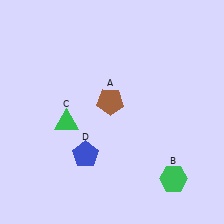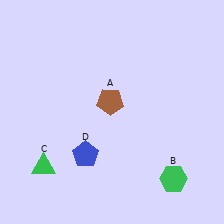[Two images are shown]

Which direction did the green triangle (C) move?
The green triangle (C) moved down.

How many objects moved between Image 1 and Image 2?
1 object moved between the two images.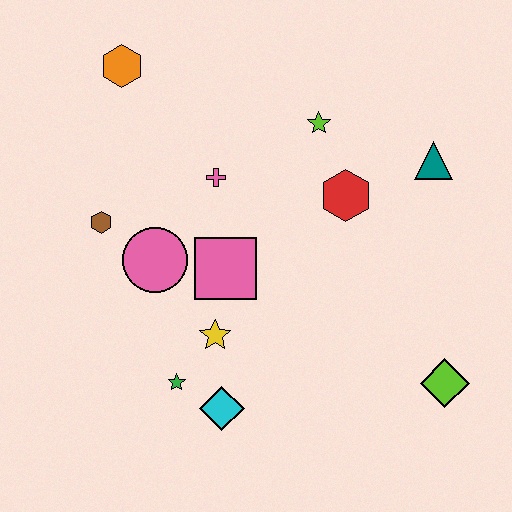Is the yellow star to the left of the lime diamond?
Yes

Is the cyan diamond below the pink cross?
Yes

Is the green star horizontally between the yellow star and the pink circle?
Yes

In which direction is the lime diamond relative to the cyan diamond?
The lime diamond is to the right of the cyan diamond.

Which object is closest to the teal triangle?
The red hexagon is closest to the teal triangle.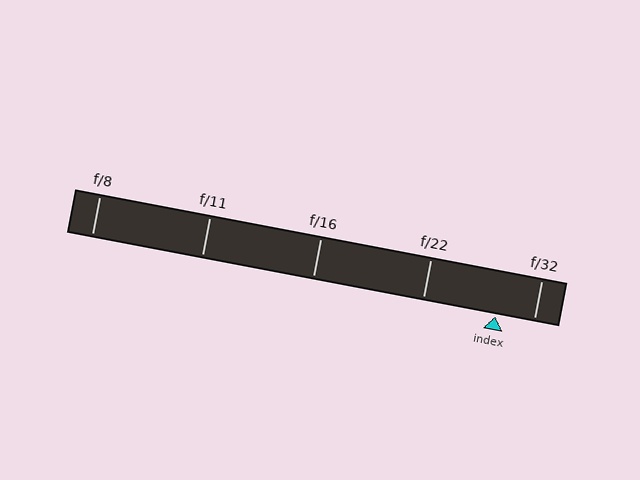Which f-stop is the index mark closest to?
The index mark is closest to f/32.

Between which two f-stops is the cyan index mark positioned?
The index mark is between f/22 and f/32.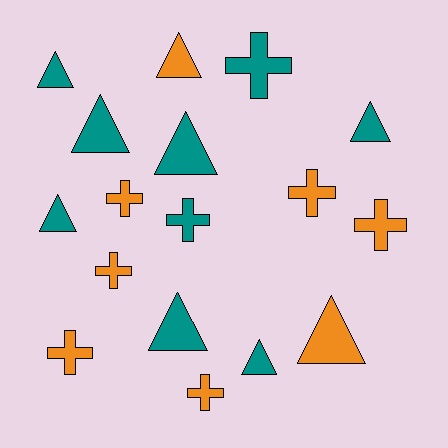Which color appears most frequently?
Teal, with 9 objects.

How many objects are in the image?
There are 17 objects.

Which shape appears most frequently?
Triangle, with 9 objects.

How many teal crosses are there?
There are 2 teal crosses.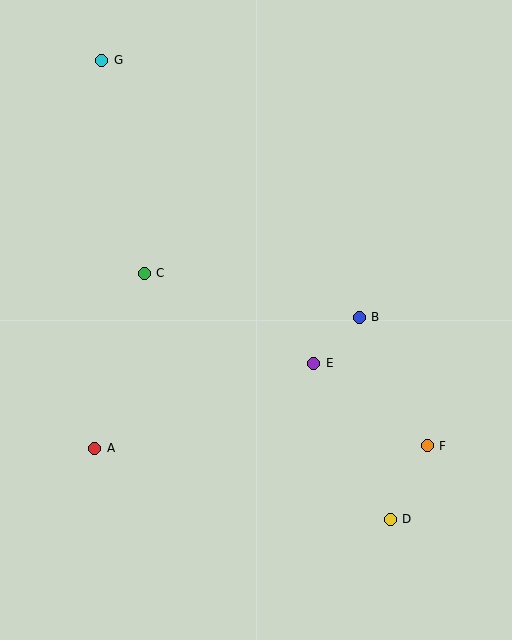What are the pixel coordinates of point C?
Point C is at (144, 273).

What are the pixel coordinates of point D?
Point D is at (390, 519).